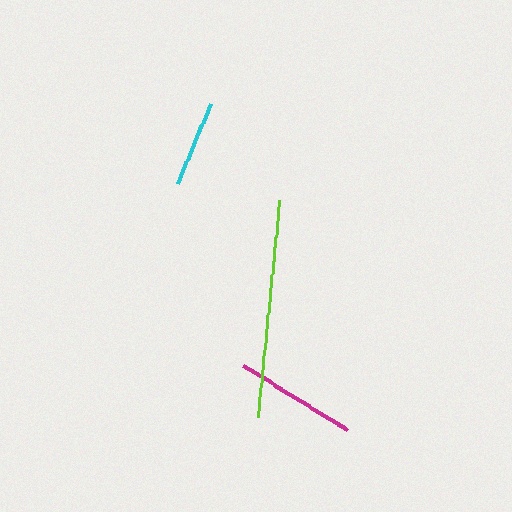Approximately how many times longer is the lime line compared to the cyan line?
The lime line is approximately 2.5 times the length of the cyan line.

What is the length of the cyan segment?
The cyan segment is approximately 87 pixels long.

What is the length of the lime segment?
The lime segment is approximately 218 pixels long.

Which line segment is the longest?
The lime line is the longest at approximately 218 pixels.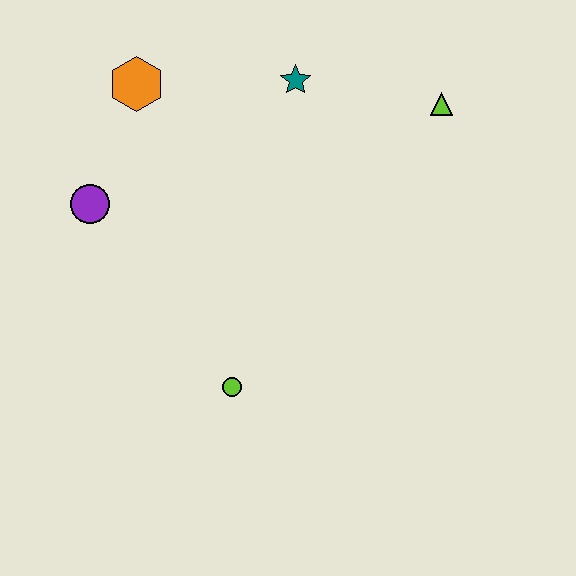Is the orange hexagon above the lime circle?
Yes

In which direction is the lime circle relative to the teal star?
The lime circle is below the teal star.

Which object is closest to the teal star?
The lime triangle is closest to the teal star.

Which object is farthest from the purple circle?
The lime triangle is farthest from the purple circle.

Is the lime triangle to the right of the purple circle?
Yes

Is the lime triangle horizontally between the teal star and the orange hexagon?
No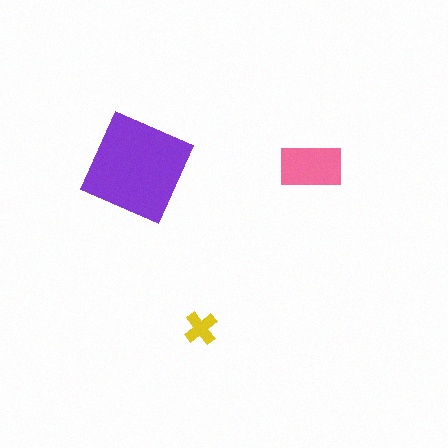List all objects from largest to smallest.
The purple square, the pink rectangle, the yellow cross.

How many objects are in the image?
There are 3 objects in the image.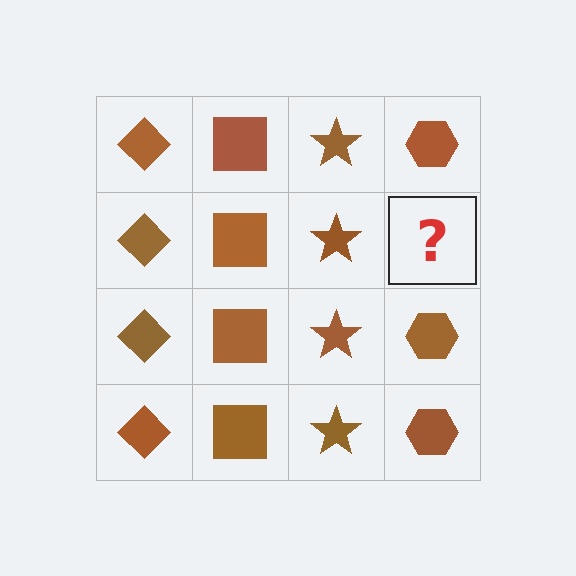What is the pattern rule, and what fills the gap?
The rule is that each column has a consistent shape. The gap should be filled with a brown hexagon.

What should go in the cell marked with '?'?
The missing cell should contain a brown hexagon.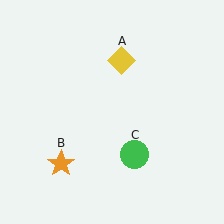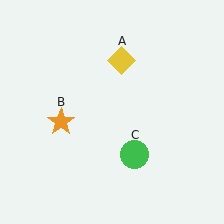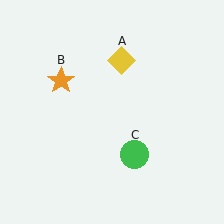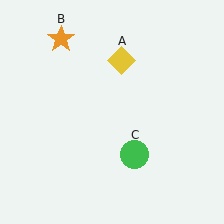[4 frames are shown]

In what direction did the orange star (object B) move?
The orange star (object B) moved up.